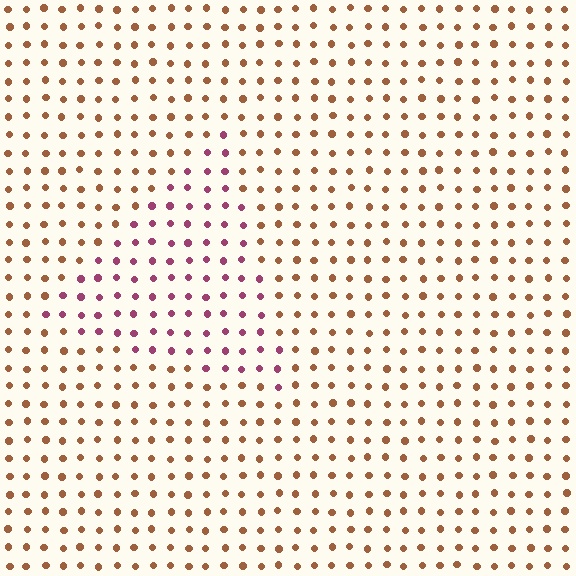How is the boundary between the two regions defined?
The boundary is defined purely by a slight shift in hue (about 54 degrees). Spacing, size, and orientation are identical on both sides.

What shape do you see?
I see a triangle.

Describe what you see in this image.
The image is filled with small brown elements in a uniform arrangement. A triangle-shaped region is visible where the elements are tinted to a slightly different hue, forming a subtle color boundary.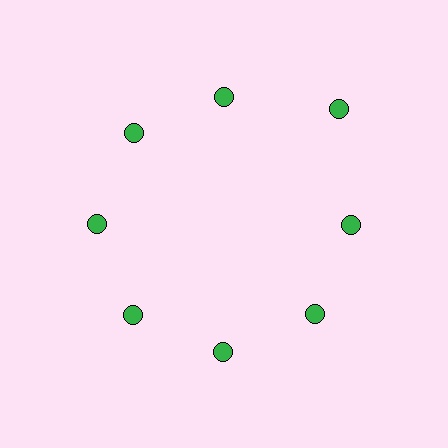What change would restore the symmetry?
The symmetry would be restored by moving it inward, back onto the ring so that all 8 circles sit at equal angles and equal distance from the center.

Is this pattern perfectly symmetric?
No. The 8 green circles are arranged in a ring, but one element near the 2 o'clock position is pushed outward from the center, breaking the 8-fold rotational symmetry.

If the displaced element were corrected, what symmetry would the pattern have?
It would have 8-fold rotational symmetry — the pattern would map onto itself every 45 degrees.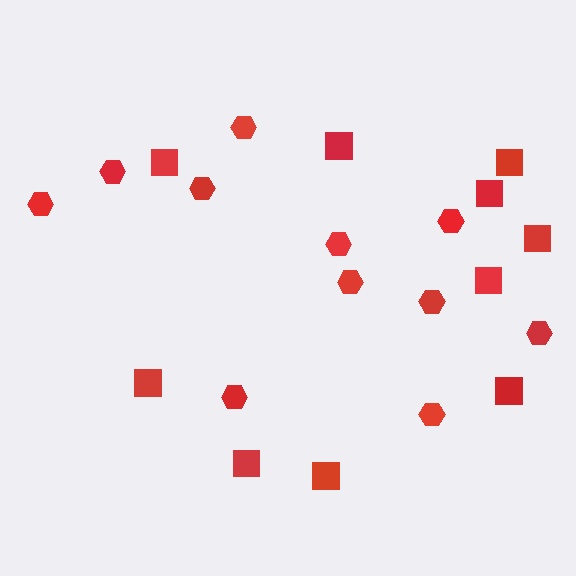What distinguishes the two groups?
There are 2 groups: one group of hexagons (11) and one group of squares (10).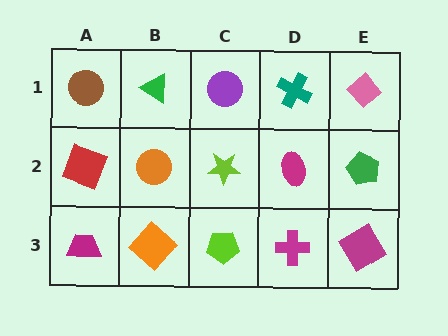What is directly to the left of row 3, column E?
A magenta cross.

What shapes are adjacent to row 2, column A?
A brown circle (row 1, column A), a magenta trapezoid (row 3, column A), an orange circle (row 2, column B).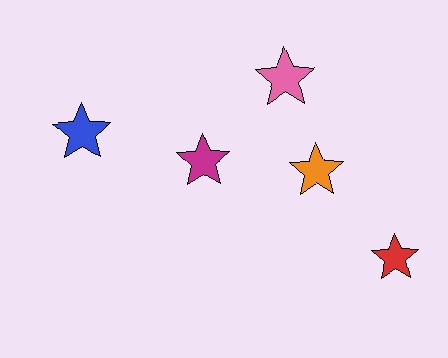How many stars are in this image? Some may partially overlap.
There are 5 stars.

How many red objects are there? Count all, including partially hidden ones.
There is 1 red object.